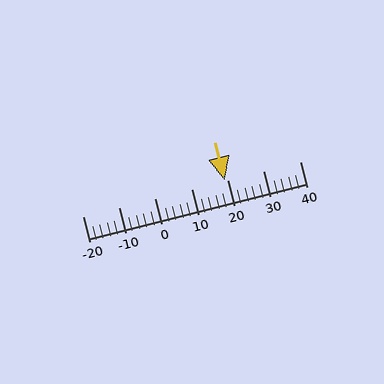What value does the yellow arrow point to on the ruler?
The yellow arrow points to approximately 19.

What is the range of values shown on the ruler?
The ruler shows values from -20 to 40.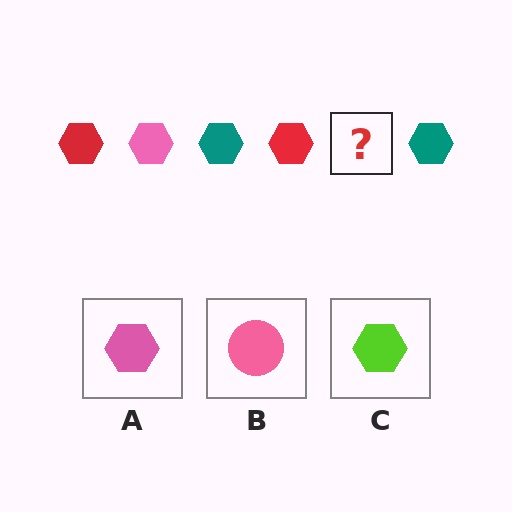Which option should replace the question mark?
Option A.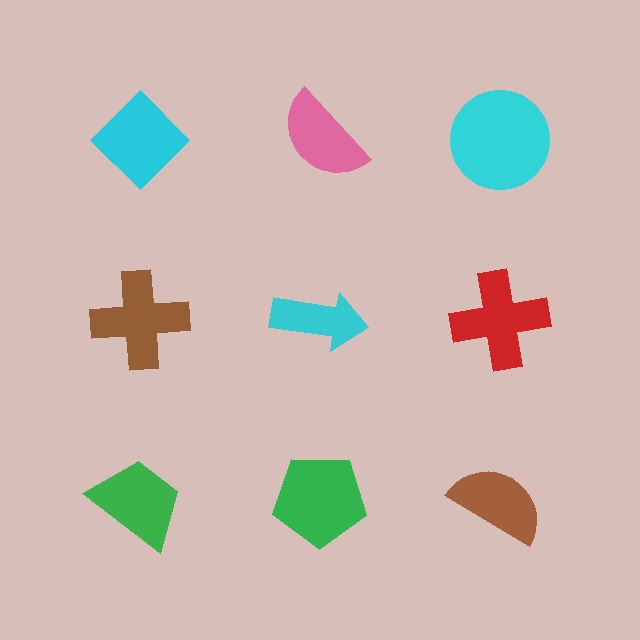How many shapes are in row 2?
3 shapes.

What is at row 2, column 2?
A cyan arrow.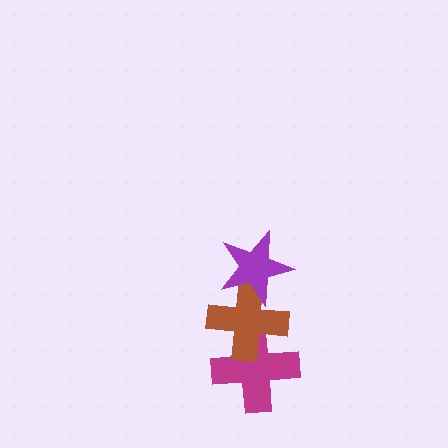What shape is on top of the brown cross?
The purple star is on top of the brown cross.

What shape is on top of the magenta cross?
The brown cross is on top of the magenta cross.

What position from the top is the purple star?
The purple star is 1st from the top.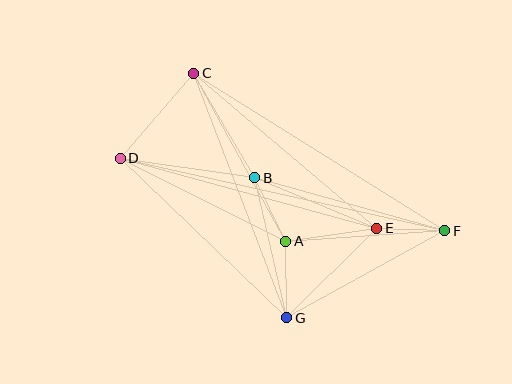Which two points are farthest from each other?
Points D and F are farthest from each other.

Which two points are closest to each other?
Points E and F are closest to each other.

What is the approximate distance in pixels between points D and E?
The distance between D and E is approximately 266 pixels.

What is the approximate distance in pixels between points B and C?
The distance between B and C is approximately 121 pixels.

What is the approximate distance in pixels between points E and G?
The distance between E and G is approximately 127 pixels.